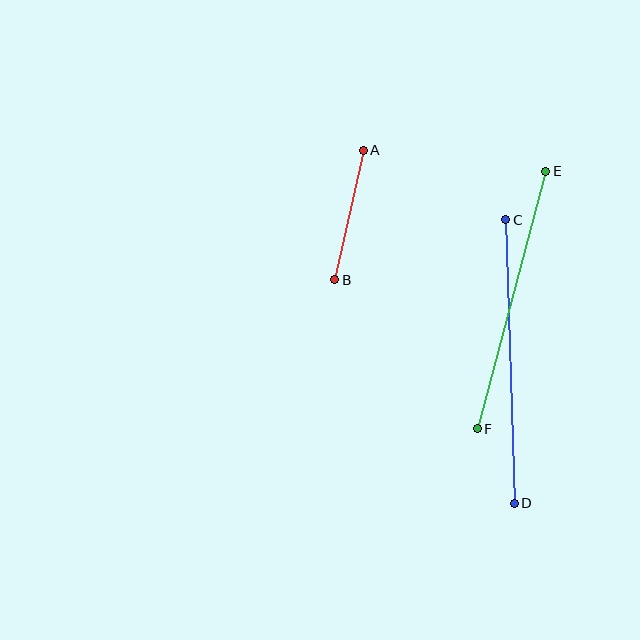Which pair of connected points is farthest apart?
Points C and D are farthest apart.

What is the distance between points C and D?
The distance is approximately 284 pixels.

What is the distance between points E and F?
The distance is approximately 266 pixels.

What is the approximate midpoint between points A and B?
The midpoint is at approximately (349, 215) pixels.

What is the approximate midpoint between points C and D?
The midpoint is at approximately (510, 362) pixels.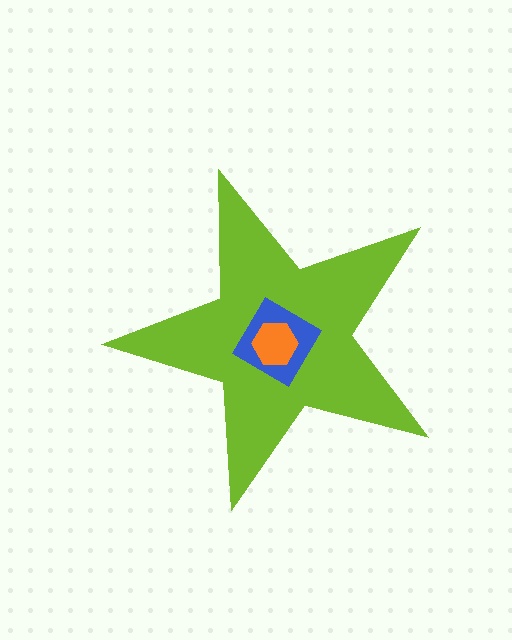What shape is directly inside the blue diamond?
The orange hexagon.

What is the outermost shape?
The lime star.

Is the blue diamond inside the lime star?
Yes.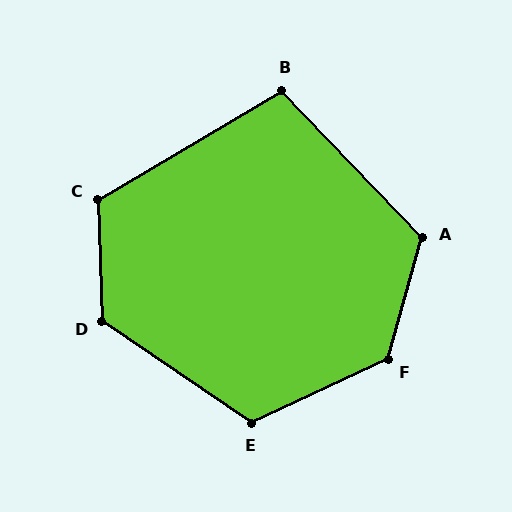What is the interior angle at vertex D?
Approximately 126 degrees (obtuse).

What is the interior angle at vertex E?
Approximately 120 degrees (obtuse).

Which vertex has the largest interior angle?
F, at approximately 131 degrees.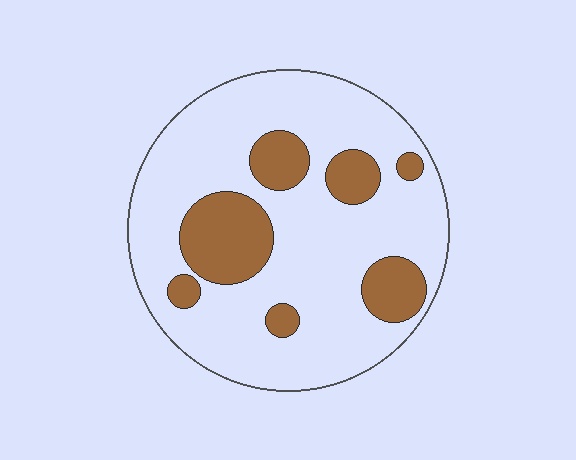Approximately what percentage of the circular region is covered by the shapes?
Approximately 20%.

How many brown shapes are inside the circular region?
7.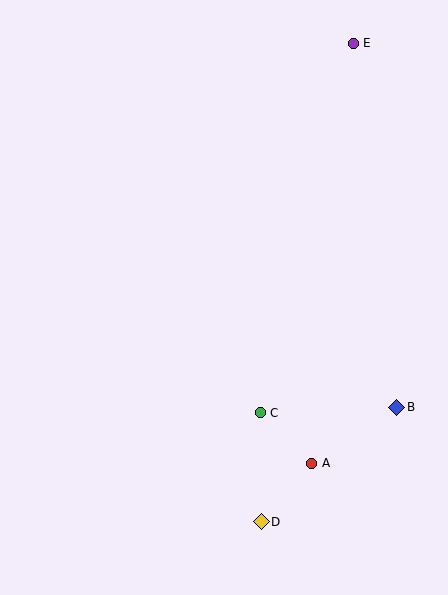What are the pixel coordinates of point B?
Point B is at (397, 407).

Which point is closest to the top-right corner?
Point E is closest to the top-right corner.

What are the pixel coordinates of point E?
Point E is at (353, 43).